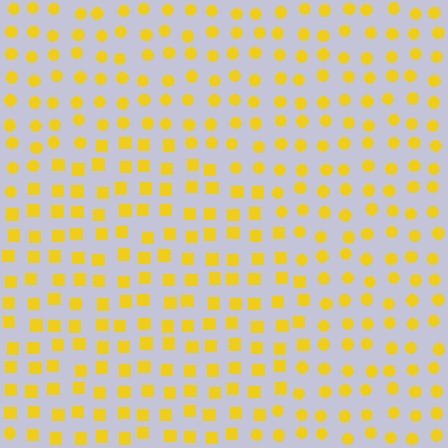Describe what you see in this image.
The image is filled with small yellow elements arranged in a uniform grid. A circle-shaped region contains squares, while the surrounding area contains circles. The boundary is defined purely by the change in element shape.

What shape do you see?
I see a circle.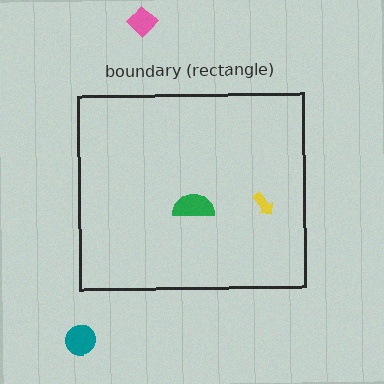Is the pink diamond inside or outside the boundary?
Outside.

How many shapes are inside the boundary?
2 inside, 2 outside.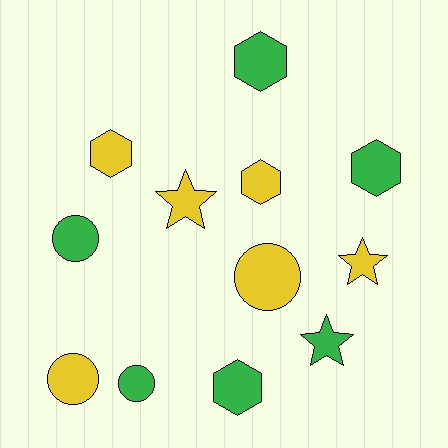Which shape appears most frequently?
Hexagon, with 5 objects.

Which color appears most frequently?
Green, with 6 objects.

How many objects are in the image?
There are 12 objects.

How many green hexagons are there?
There are 3 green hexagons.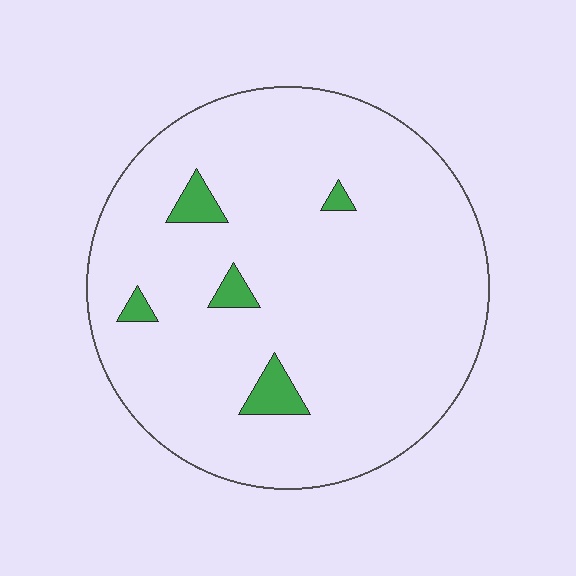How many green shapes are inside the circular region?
5.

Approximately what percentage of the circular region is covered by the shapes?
Approximately 5%.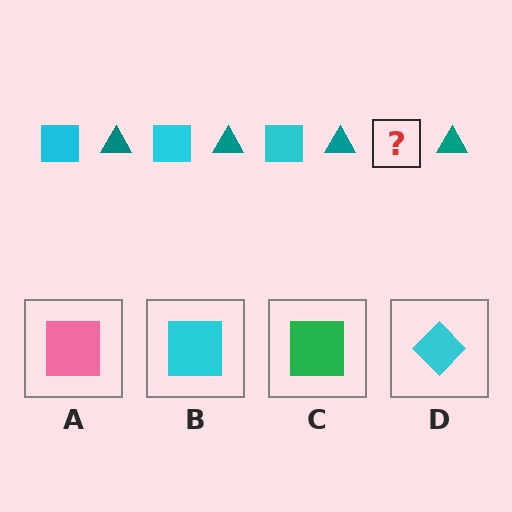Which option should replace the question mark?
Option B.